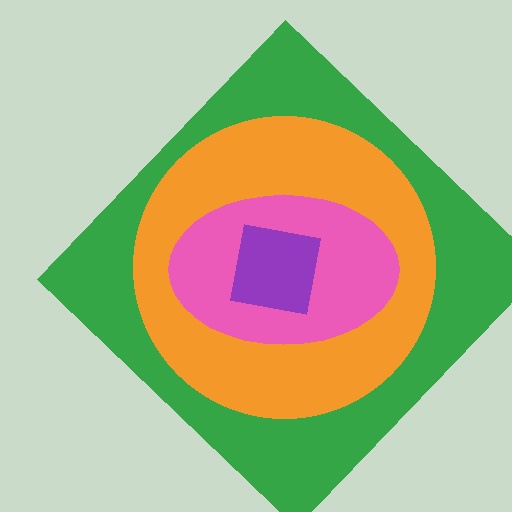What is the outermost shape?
The green diamond.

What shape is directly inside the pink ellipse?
The purple square.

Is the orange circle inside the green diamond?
Yes.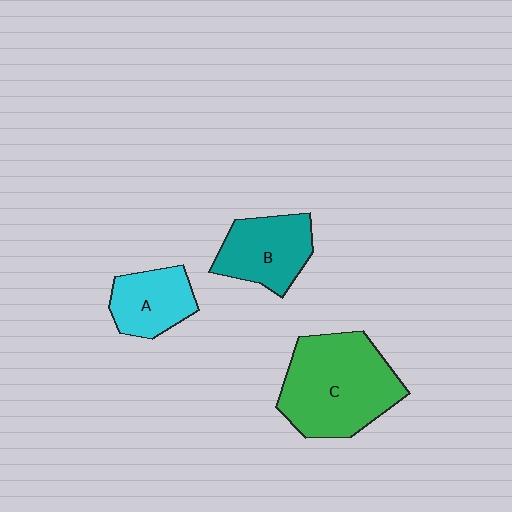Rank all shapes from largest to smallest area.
From largest to smallest: C (green), B (teal), A (cyan).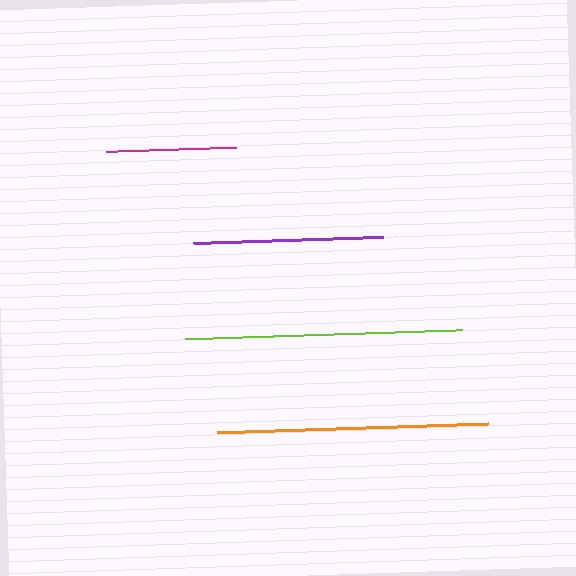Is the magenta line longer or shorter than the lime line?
The lime line is longer than the magenta line.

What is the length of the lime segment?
The lime segment is approximately 278 pixels long.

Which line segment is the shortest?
The magenta line is the shortest at approximately 130 pixels.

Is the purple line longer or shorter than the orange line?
The orange line is longer than the purple line.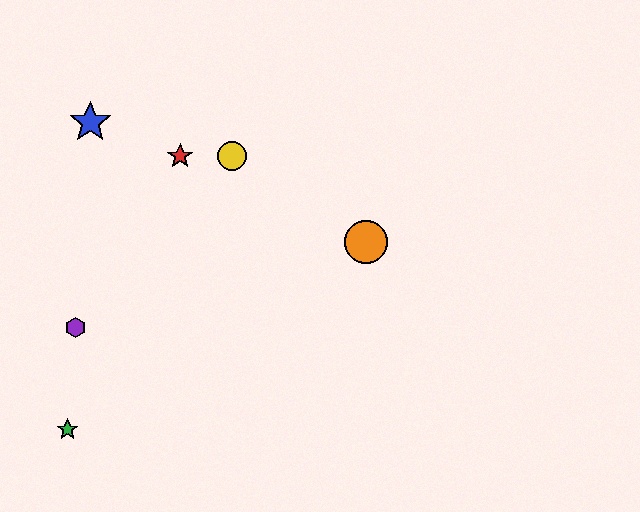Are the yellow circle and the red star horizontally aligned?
Yes, both are at y≈156.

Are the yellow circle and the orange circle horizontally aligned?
No, the yellow circle is at y≈156 and the orange circle is at y≈242.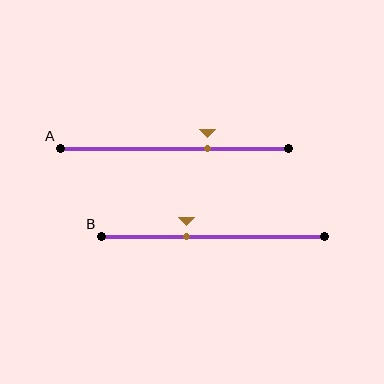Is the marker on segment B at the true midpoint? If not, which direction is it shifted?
No, the marker on segment B is shifted to the left by about 12% of the segment length.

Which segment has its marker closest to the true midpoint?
Segment B has its marker closest to the true midpoint.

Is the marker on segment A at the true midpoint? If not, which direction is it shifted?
No, the marker on segment A is shifted to the right by about 14% of the segment length.